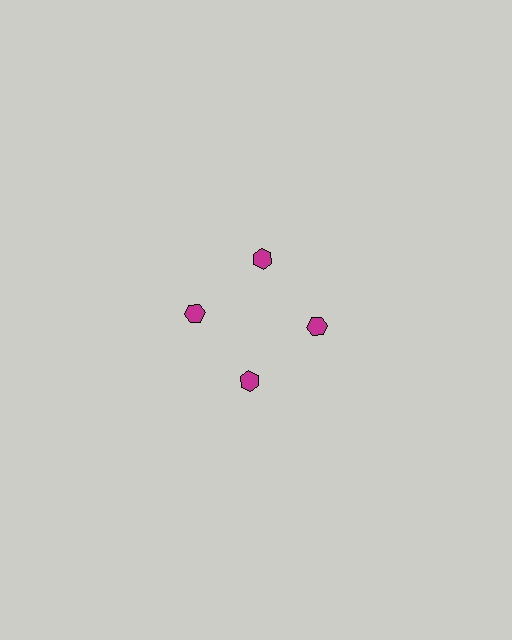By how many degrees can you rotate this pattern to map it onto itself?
The pattern maps onto itself every 90 degrees of rotation.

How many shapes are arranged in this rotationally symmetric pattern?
There are 4 shapes, arranged in 4 groups of 1.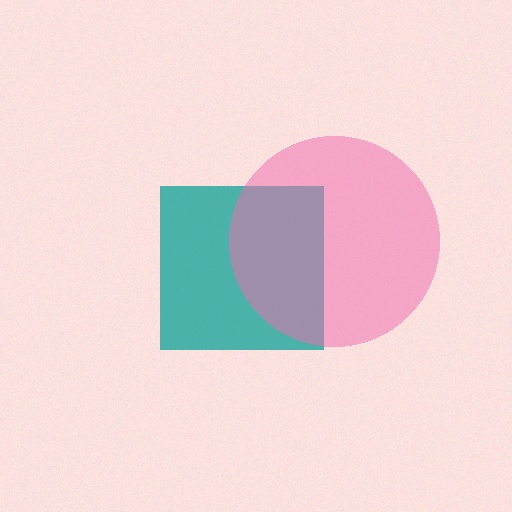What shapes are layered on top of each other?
The layered shapes are: a teal square, a pink circle.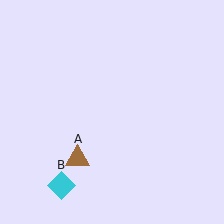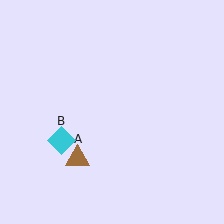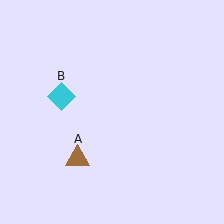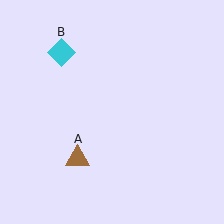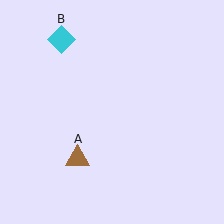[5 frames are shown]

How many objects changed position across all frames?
1 object changed position: cyan diamond (object B).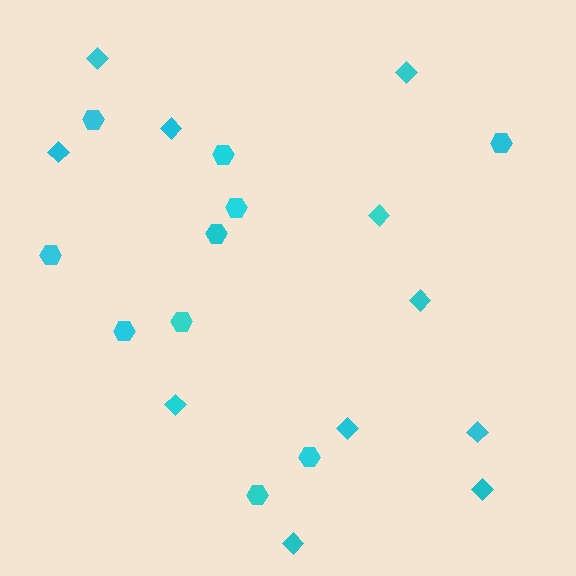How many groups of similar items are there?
There are 2 groups: one group of diamonds (11) and one group of hexagons (10).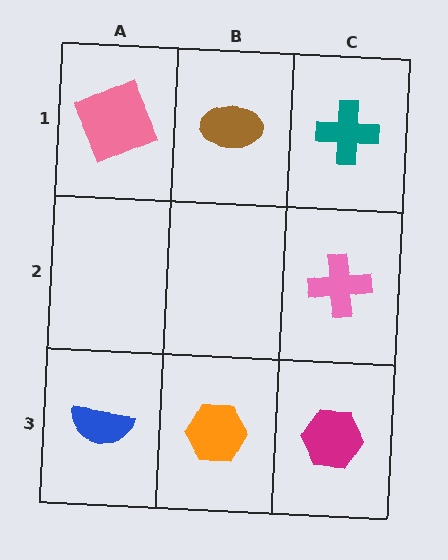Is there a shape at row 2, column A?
No, that cell is empty.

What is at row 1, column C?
A teal cross.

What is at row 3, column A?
A blue semicircle.